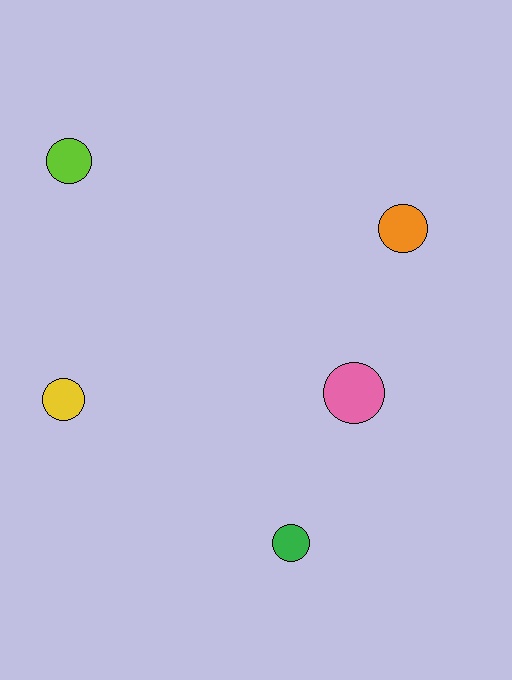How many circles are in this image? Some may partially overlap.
There are 5 circles.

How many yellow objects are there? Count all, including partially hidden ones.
There is 1 yellow object.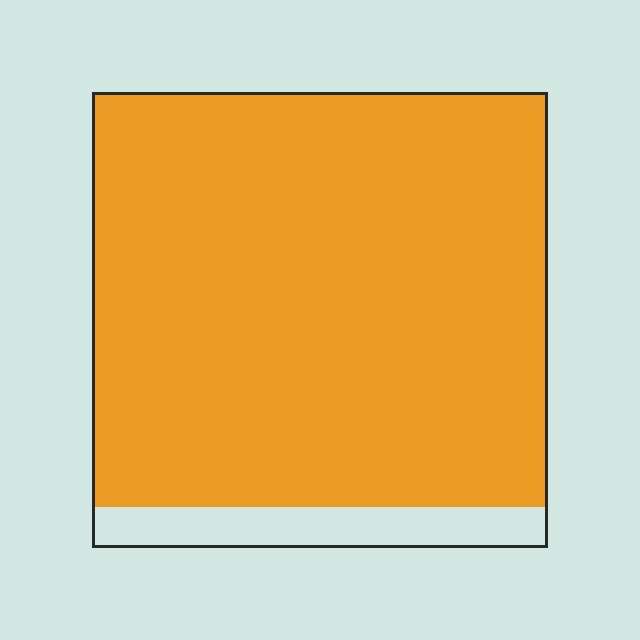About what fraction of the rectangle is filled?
About nine tenths (9/10).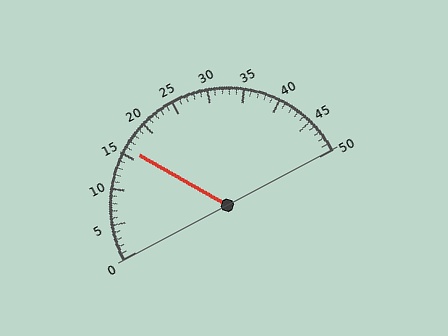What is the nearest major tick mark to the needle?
The nearest major tick mark is 15.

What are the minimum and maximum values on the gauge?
The gauge ranges from 0 to 50.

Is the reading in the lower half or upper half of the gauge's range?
The reading is in the lower half of the range (0 to 50).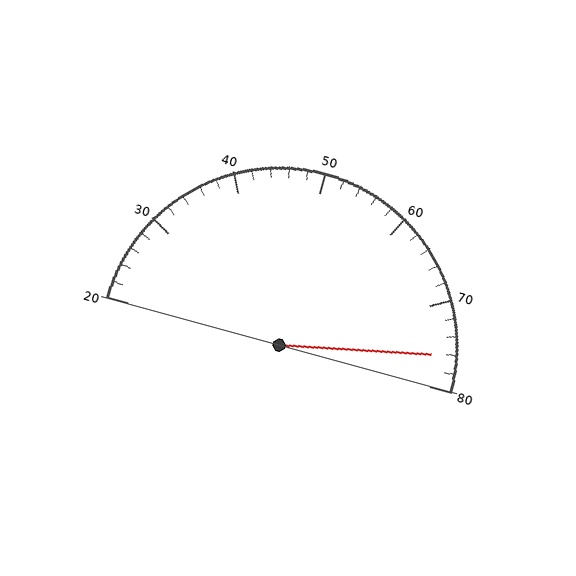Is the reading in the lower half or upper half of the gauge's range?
The reading is in the upper half of the range (20 to 80).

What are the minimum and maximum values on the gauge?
The gauge ranges from 20 to 80.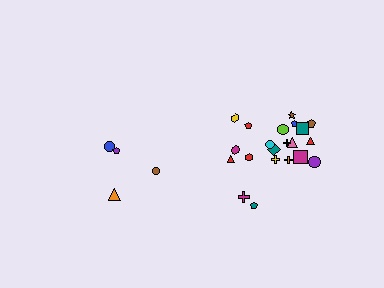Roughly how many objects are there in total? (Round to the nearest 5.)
Roughly 25 objects in total.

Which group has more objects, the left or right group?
The right group.